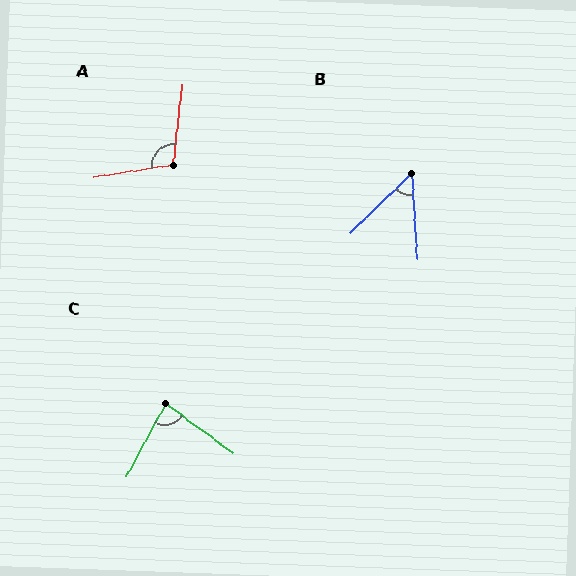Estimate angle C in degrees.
Approximately 82 degrees.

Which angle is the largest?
A, at approximately 106 degrees.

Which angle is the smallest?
B, at approximately 49 degrees.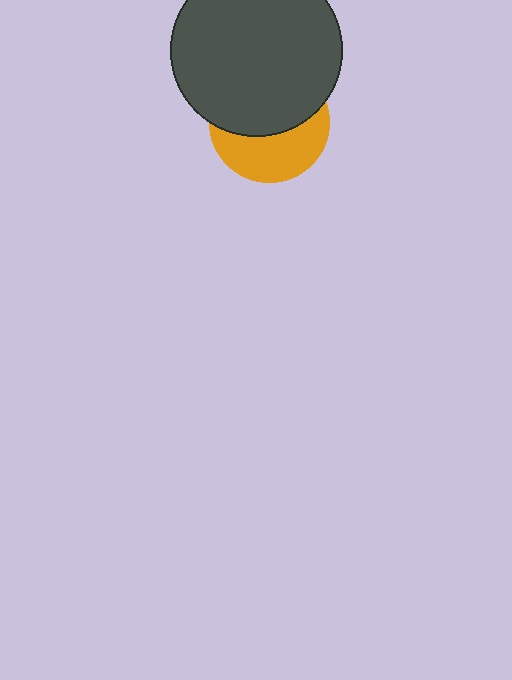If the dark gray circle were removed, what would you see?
You would see the complete orange circle.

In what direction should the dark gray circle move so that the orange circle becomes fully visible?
The dark gray circle should move up. That is the shortest direction to clear the overlap and leave the orange circle fully visible.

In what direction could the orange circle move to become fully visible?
The orange circle could move down. That would shift it out from behind the dark gray circle entirely.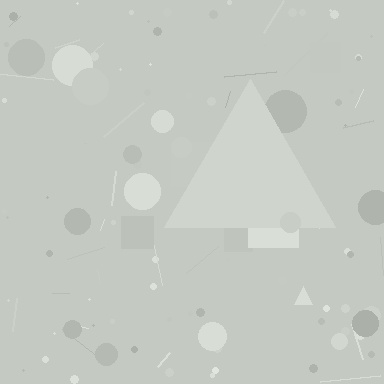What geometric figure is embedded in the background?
A triangle is embedded in the background.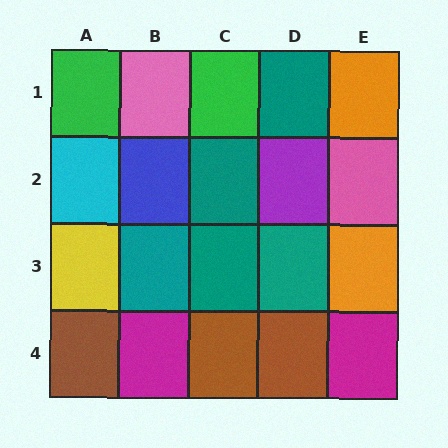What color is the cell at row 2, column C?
Teal.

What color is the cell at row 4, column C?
Brown.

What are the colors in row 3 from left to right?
Yellow, teal, teal, teal, orange.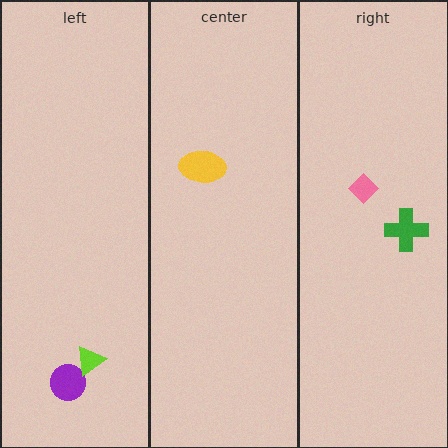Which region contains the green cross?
The right region.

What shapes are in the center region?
The yellow ellipse.